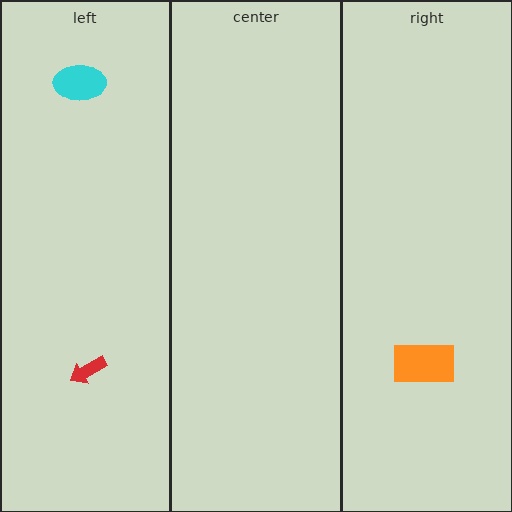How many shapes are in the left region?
2.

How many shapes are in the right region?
1.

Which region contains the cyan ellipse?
The left region.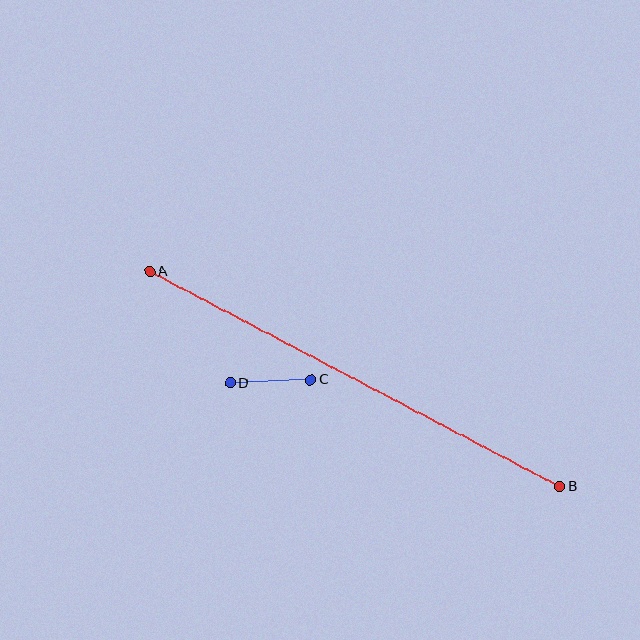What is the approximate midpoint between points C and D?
The midpoint is at approximately (270, 381) pixels.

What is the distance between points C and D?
The distance is approximately 81 pixels.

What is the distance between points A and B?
The distance is approximately 463 pixels.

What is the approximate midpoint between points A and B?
The midpoint is at approximately (355, 379) pixels.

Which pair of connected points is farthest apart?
Points A and B are farthest apart.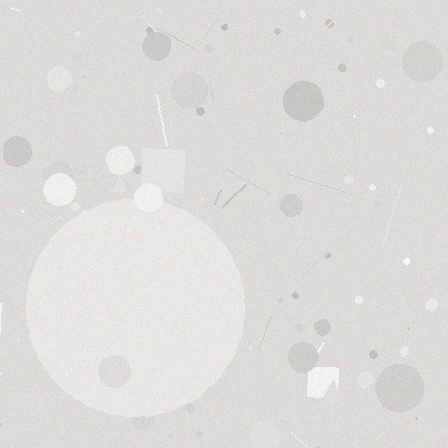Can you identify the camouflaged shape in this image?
The camouflaged shape is a circle.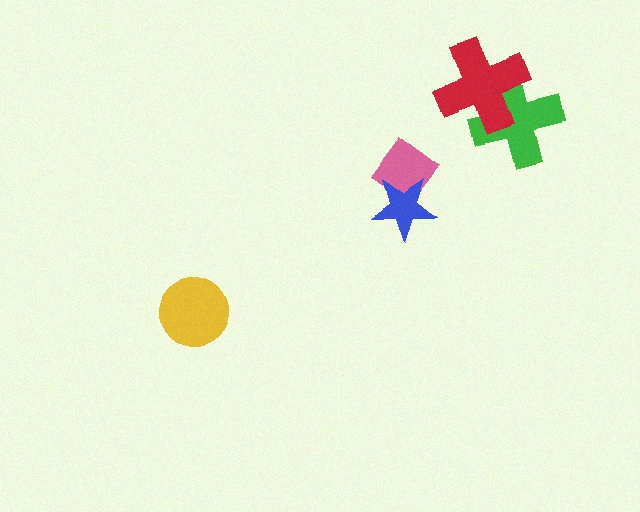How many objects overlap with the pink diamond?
1 object overlaps with the pink diamond.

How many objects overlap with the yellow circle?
0 objects overlap with the yellow circle.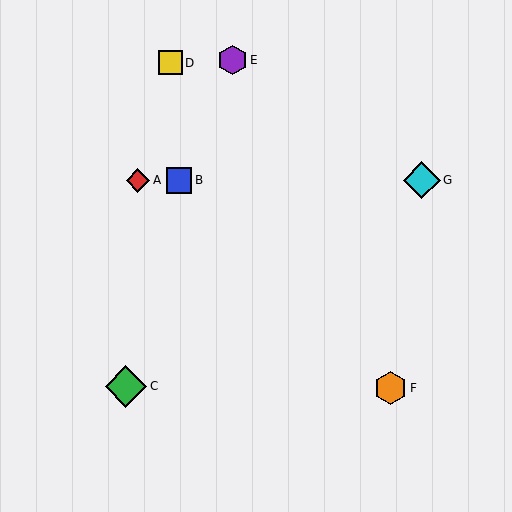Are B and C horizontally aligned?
No, B is at y≈180 and C is at y≈386.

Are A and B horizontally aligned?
Yes, both are at y≈180.